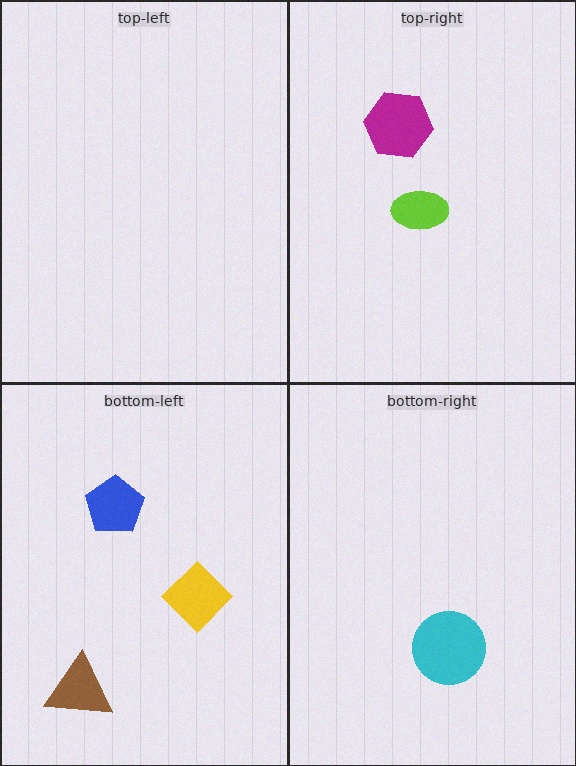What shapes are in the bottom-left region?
The yellow diamond, the brown triangle, the blue pentagon.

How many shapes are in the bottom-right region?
1.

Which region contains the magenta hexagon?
The top-right region.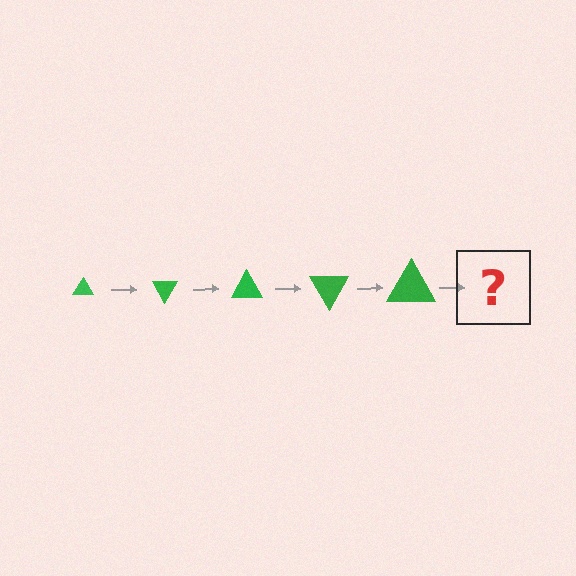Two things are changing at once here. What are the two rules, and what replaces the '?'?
The two rules are that the triangle grows larger each step and it rotates 60 degrees each step. The '?' should be a triangle, larger than the previous one and rotated 300 degrees from the start.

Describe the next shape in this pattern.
It should be a triangle, larger than the previous one and rotated 300 degrees from the start.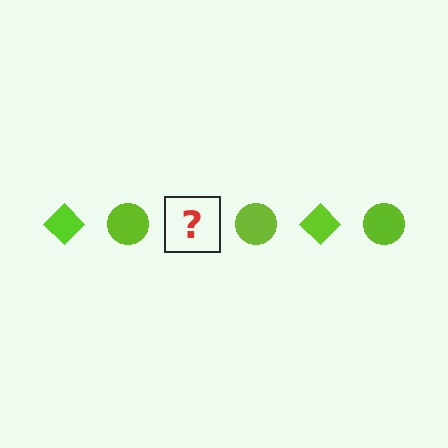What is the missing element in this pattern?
The missing element is a lime diamond.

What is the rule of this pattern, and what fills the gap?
The rule is that the pattern cycles through diamond, circle shapes in lime. The gap should be filled with a lime diamond.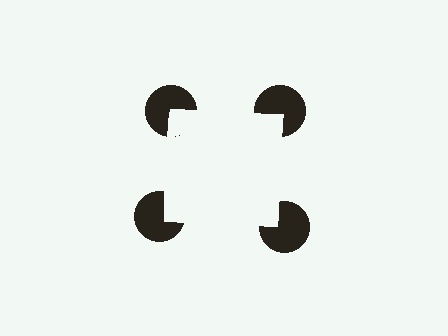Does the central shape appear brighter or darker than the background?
It typically appears slightly brighter than the background, even though no actual brightness change is drawn.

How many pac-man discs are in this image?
There are 4 — one at each vertex of the illusory square.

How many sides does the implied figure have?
4 sides.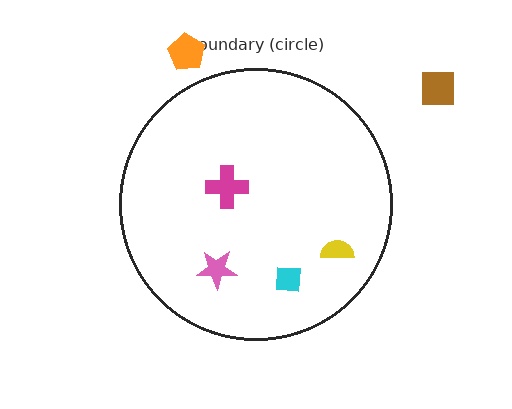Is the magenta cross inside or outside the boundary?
Inside.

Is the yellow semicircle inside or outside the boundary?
Inside.